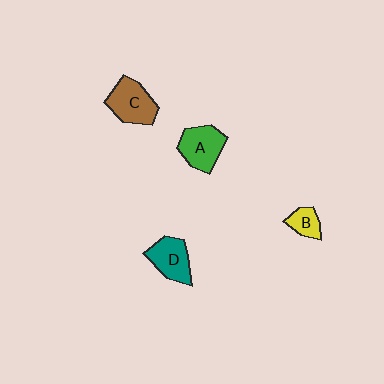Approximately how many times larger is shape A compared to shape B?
Approximately 2.0 times.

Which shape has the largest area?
Shape C (brown).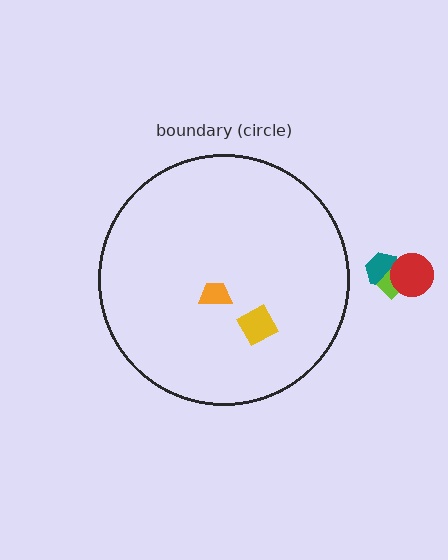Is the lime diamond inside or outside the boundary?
Outside.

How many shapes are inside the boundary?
2 inside, 3 outside.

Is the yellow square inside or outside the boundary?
Inside.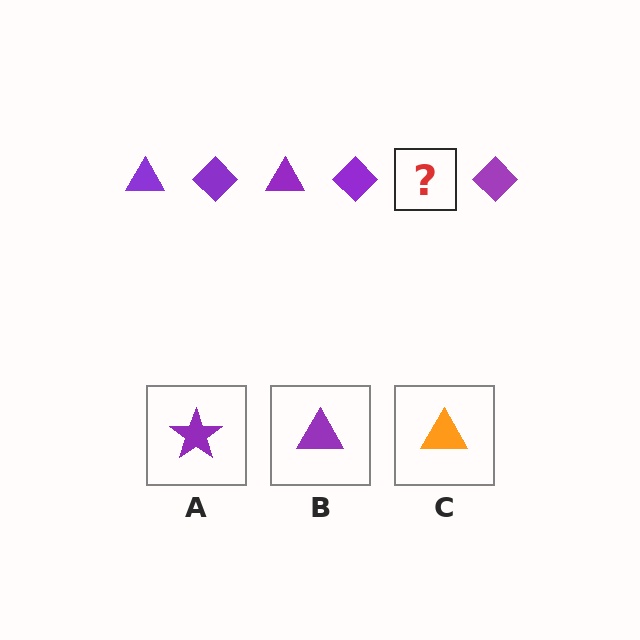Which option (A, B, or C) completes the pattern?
B.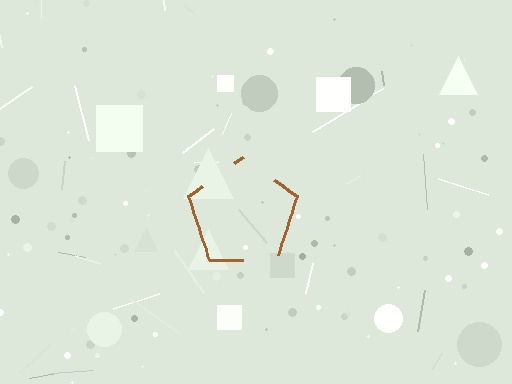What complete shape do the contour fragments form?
The contour fragments form a pentagon.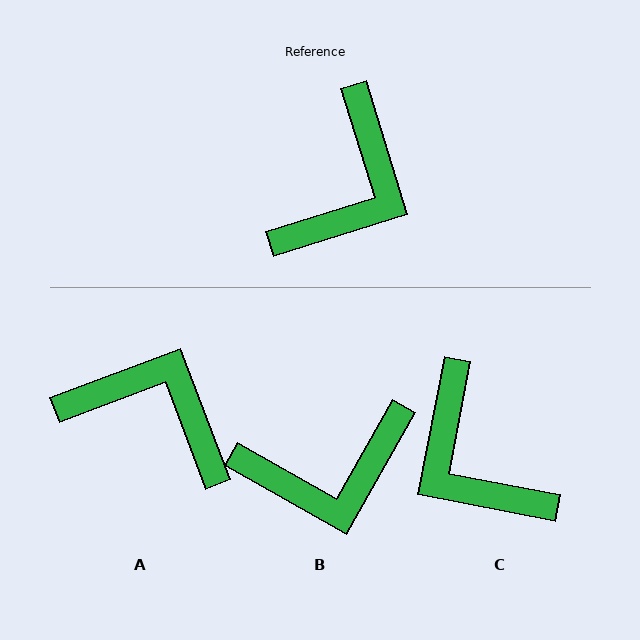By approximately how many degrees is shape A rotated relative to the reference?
Approximately 93 degrees counter-clockwise.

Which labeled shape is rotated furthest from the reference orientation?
C, about 118 degrees away.